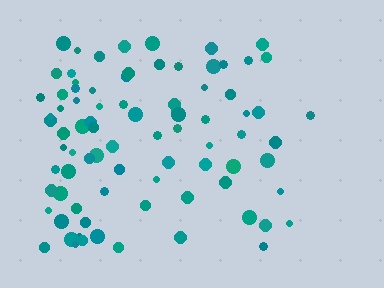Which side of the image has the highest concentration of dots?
The left.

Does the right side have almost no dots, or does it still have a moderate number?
Still a moderate number, just noticeably fewer than the left.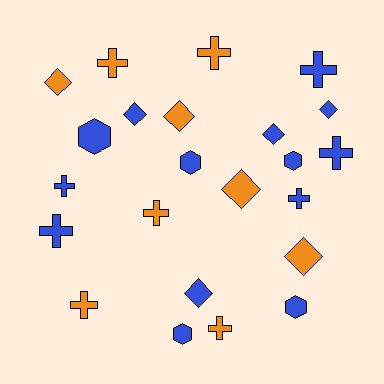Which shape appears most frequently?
Cross, with 10 objects.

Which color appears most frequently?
Blue, with 14 objects.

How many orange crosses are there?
There are 5 orange crosses.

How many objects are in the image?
There are 23 objects.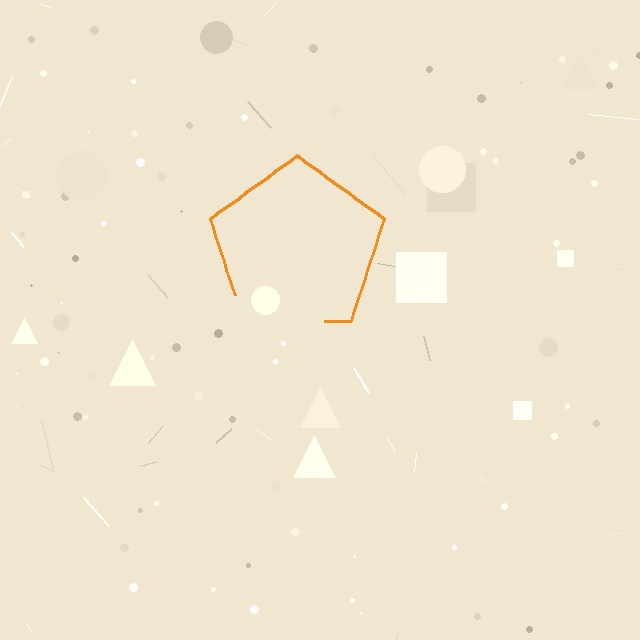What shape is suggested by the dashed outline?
The dashed outline suggests a pentagon.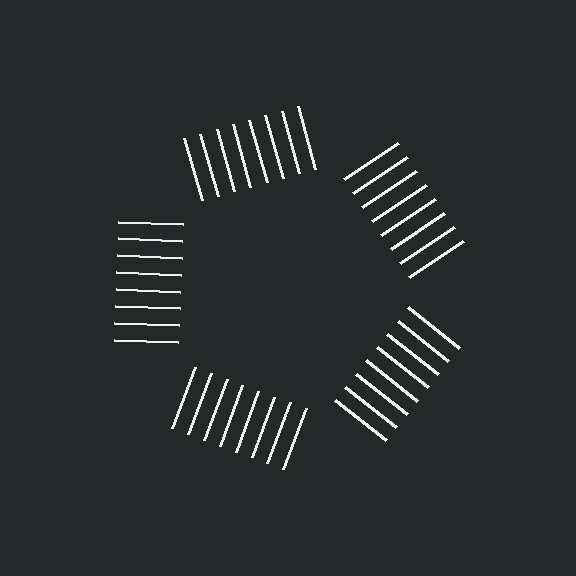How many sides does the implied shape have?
5 sides — the line-ends trace a pentagon.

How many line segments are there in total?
40 — 8 along each of the 5 edges.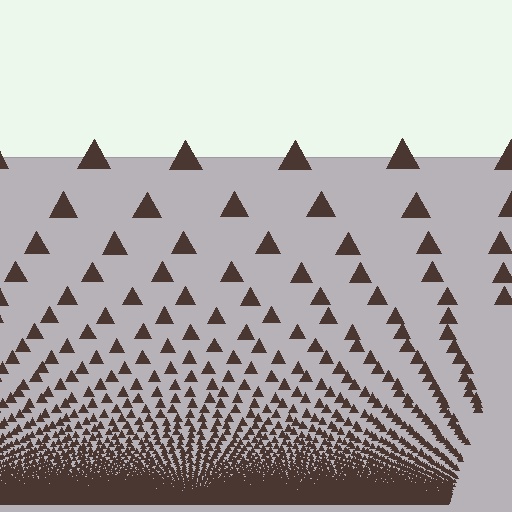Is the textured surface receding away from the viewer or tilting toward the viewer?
The surface appears to tilt toward the viewer. Texture elements get larger and sparser toward the top.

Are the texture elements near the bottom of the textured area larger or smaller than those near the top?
Smaller. The gradient is inverted — elements near the bottom are smaller and denser.